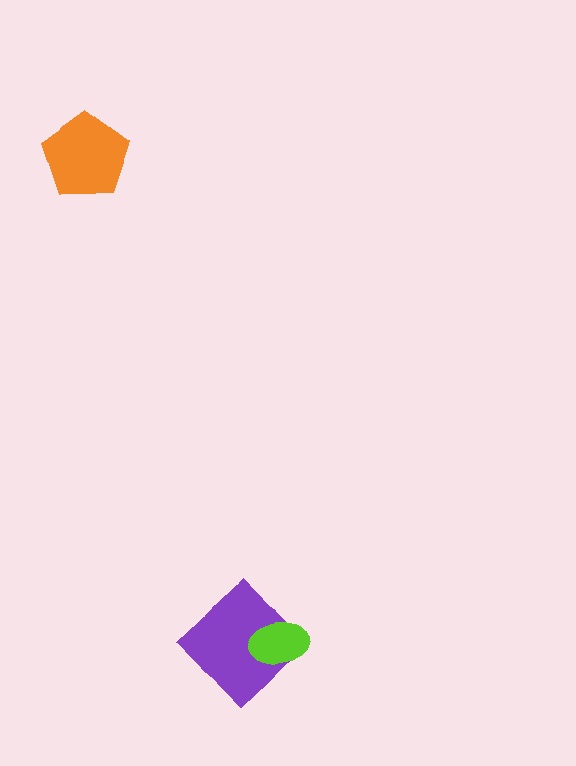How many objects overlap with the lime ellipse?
1 object overlaps with the lime ellipse.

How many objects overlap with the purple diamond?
1 object overlaps with the purple diamond.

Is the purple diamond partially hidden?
Yes, it is partially covered by another shape.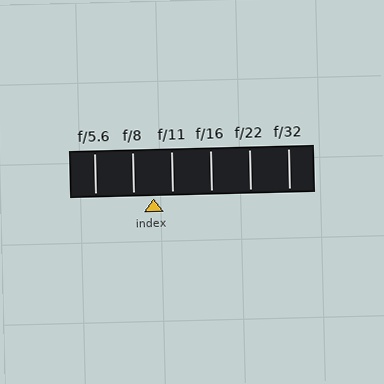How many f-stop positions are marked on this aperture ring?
There are 6 f-stop positions marked.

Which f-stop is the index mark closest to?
The index mark is closest to f/8.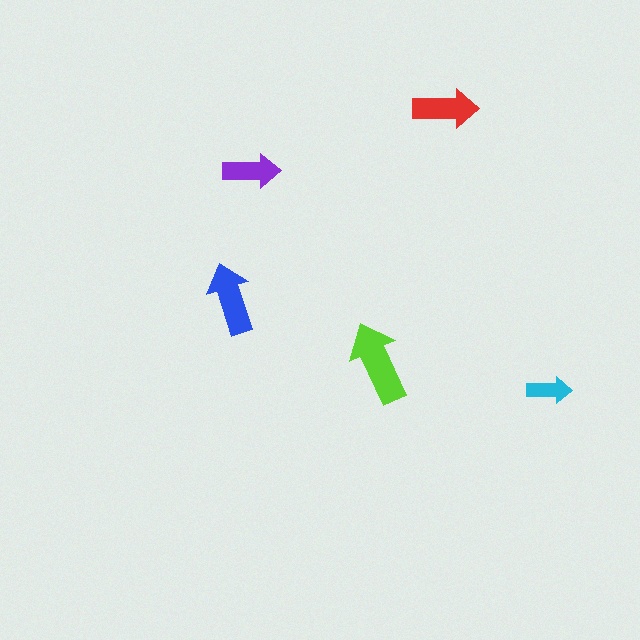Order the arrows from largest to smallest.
the lime one, the blue one, the red one, the purple one, the cyan one.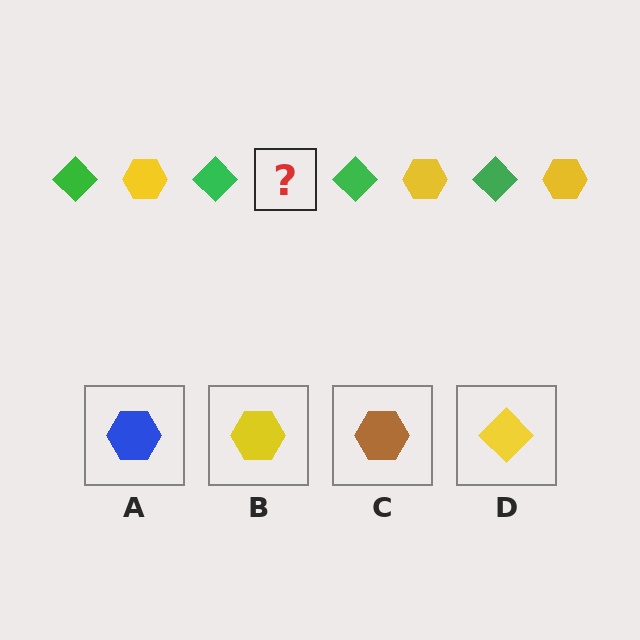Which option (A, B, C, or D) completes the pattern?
B.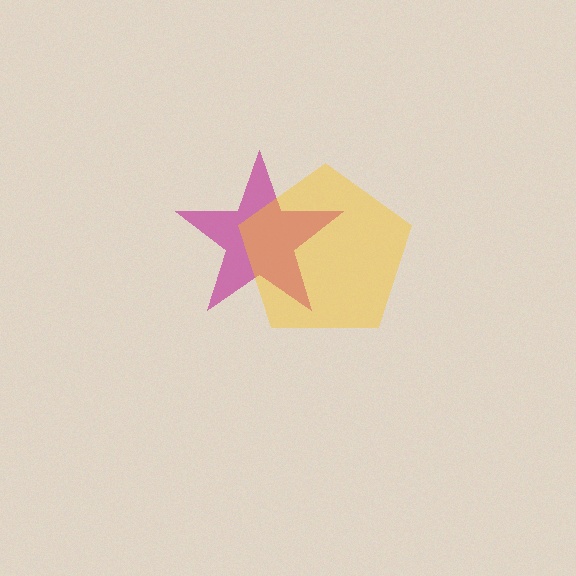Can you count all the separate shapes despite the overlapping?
Yes, there are 2 separate shapes.